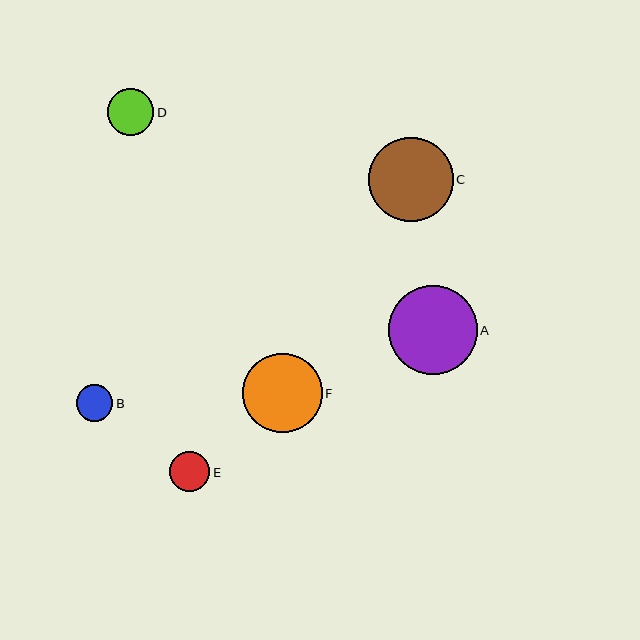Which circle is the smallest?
Circle B is the smallest with a size of approximately 37 pixels.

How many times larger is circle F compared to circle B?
Circle F is approximately 2.2 times the size of circle B.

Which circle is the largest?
Circle A is the largest with a size of approximately 89 pixels.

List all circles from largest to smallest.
From largest to smallest: A, C, F, D, E, B.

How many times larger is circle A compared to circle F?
Circle A is approximately 1.1 times the size of circle F.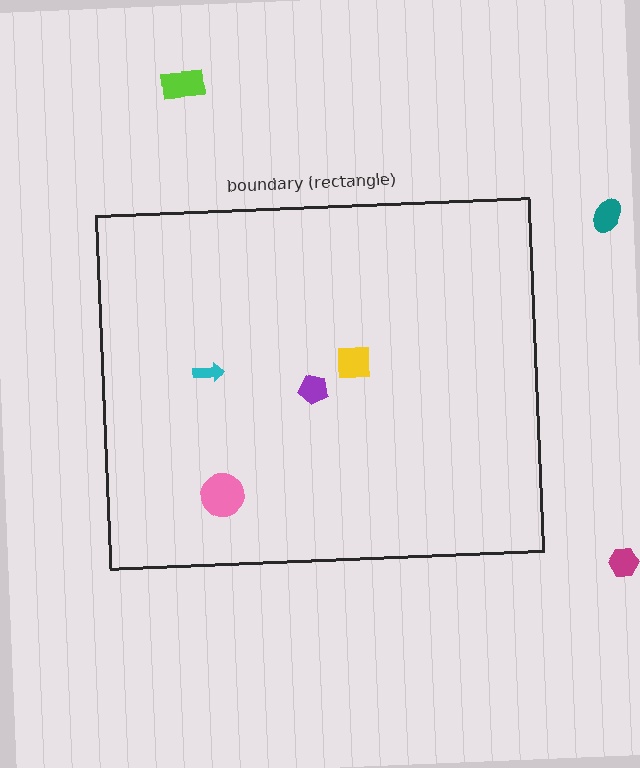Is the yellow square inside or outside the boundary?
Inside.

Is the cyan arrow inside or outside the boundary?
Inside.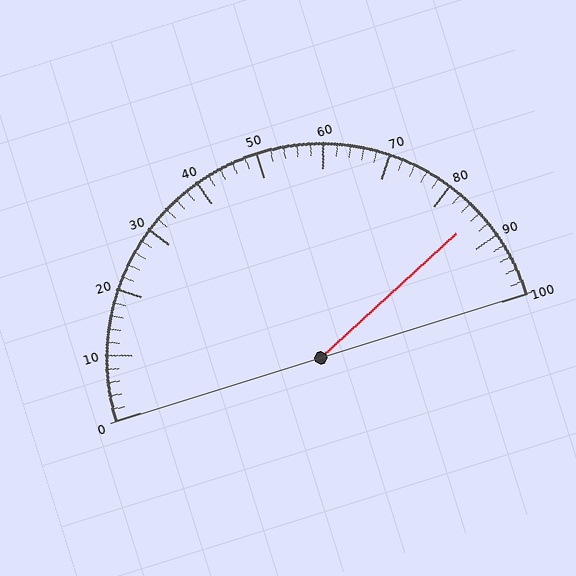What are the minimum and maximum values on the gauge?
The gauge ranges from 0 to 100.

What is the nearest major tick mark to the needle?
The nearest major tick mark is 90.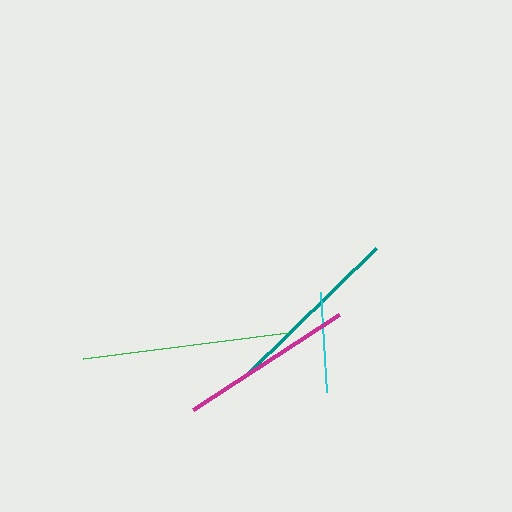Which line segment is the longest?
The green line is the longest at approximately 207 pixels.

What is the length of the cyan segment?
The cyan segment is approximately 100 pixels long.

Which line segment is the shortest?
The cyan line is the shortest at approximately 100 pixels.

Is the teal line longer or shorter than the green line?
The green line is longer than the teal line.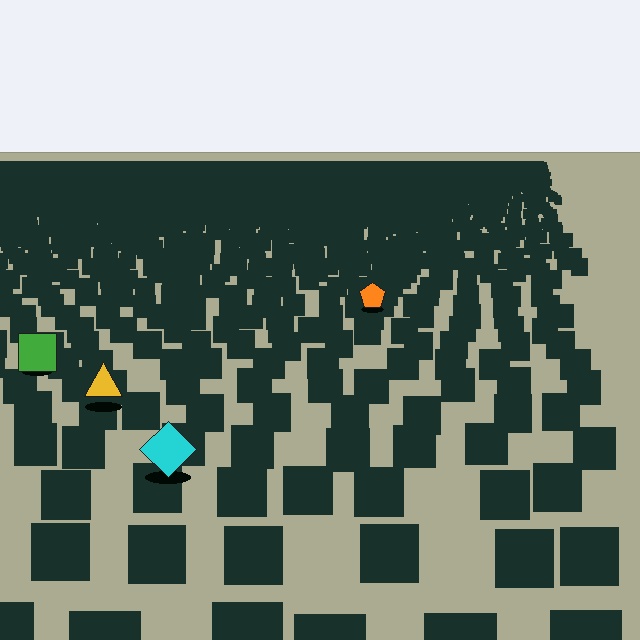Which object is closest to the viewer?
The cyan diamond is closest. The texture marks near it are larger and more spread out.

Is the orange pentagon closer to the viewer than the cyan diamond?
No. The cyan diamond is closer — you can tell from the texture gradient: the ground texture is coarser near it.